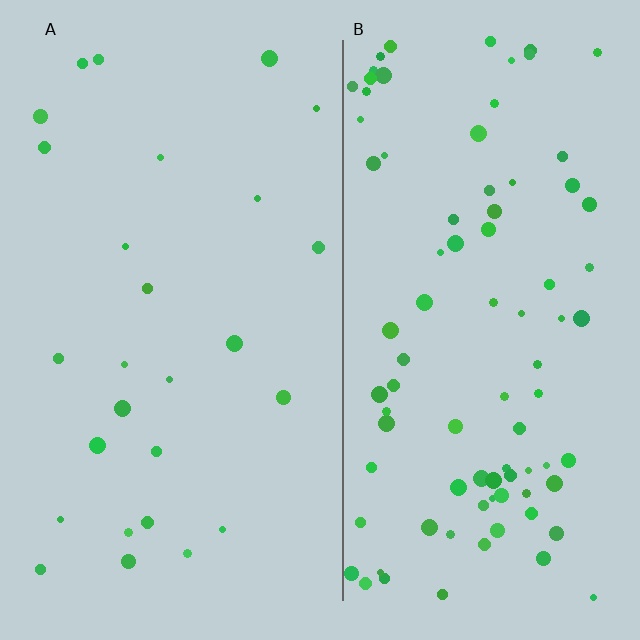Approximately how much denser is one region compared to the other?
Approximately 3.4× — region B over region A.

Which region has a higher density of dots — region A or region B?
B (the right).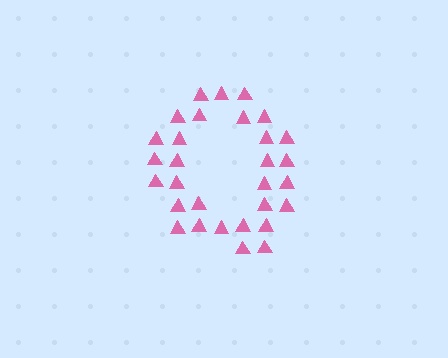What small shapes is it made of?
It is made of small triangles.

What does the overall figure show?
The overall figure shows the letter Q.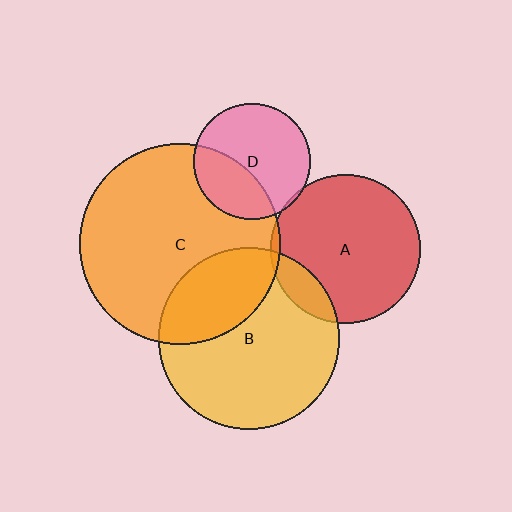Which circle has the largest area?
Circle C (orange).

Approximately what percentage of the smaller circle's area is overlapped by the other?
Approximately 15%.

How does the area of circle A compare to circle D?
Approximately 1.6 times.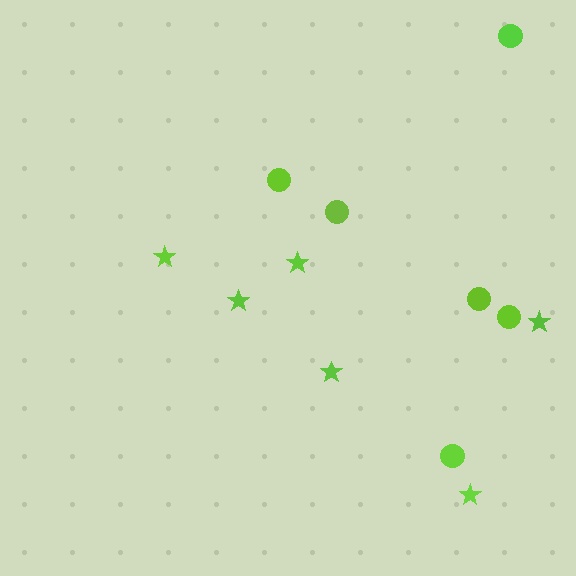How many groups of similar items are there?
There are 2 groups: one group of circles (6) and one group of stars (6).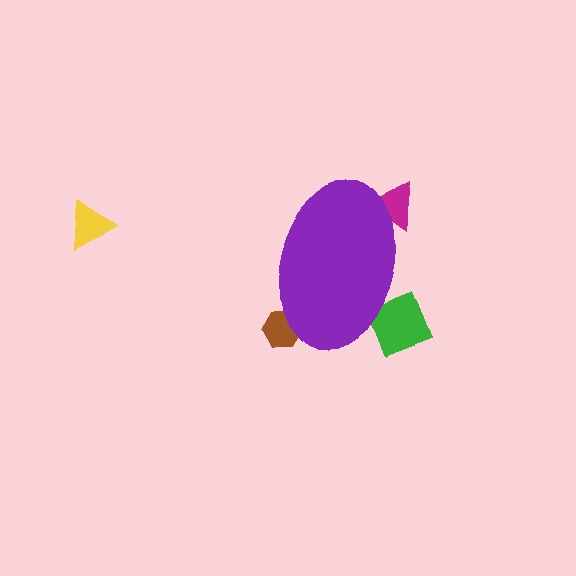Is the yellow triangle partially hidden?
No, the yellow triangle is fully visible.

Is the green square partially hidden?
Yes, the green square is partially hidden behind the purple ellipse.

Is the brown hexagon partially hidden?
Yes, the brown hexagon is partially hidden behind the purple ellipse.